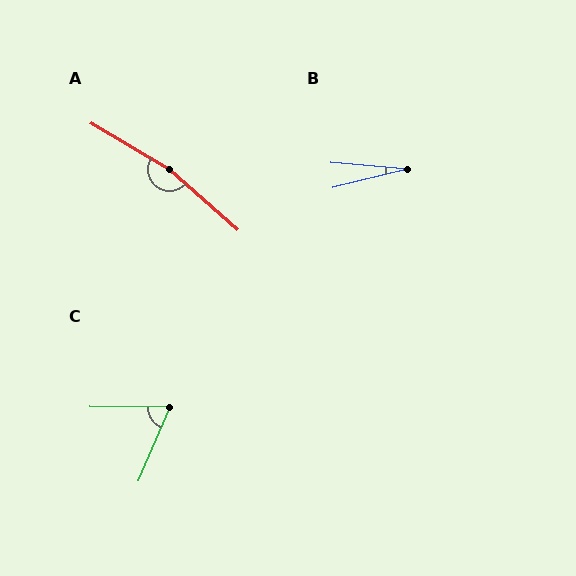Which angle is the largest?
A, at approximately 169 degrees.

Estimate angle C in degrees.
Approximately 68 degrees.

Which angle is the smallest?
B, at approximately 19 degrees.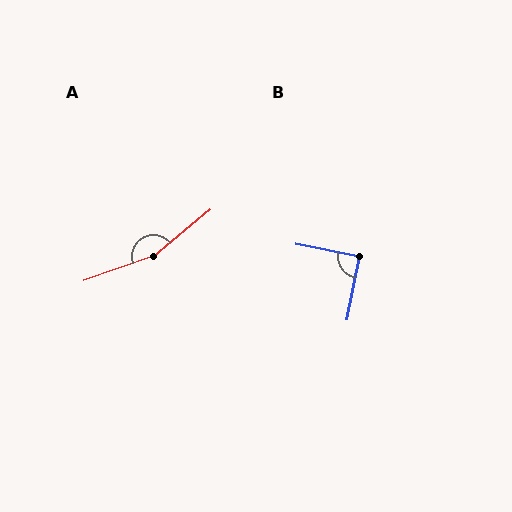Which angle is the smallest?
B, at approximately 91 degrees.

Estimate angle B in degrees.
Approximately 91 degrees.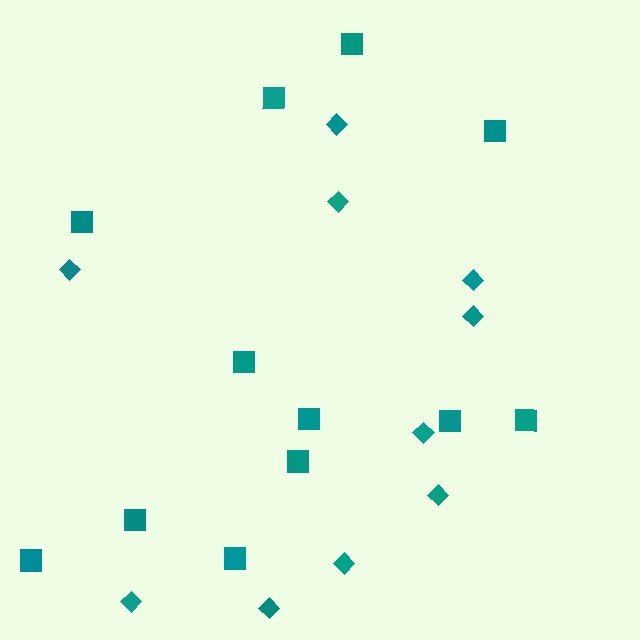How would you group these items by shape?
There are 2 groups: one group of diamonds (10) and one group of squares (12).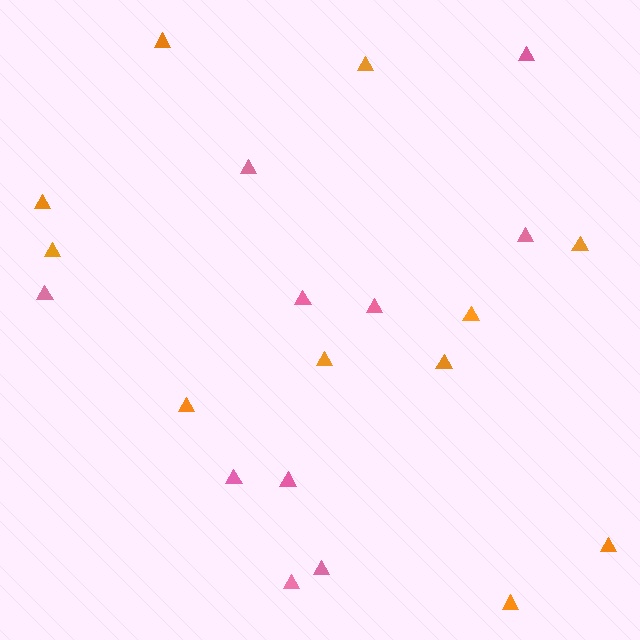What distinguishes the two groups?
There are 2 groups: one group of orange triangles (11) and one group of pink triangles (10).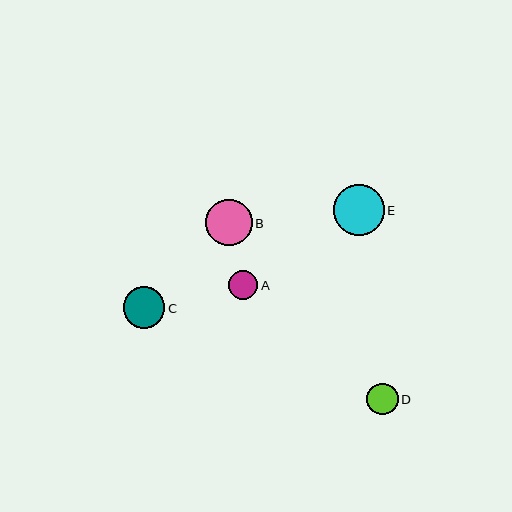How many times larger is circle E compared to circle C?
Circle E is approximately 1.2 times the size of circle C.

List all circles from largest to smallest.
From largest to smallest: E, B, C, D, A.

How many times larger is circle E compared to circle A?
Circle E is approximately 1.8 times the size of circle A.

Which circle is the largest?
Circle E is the largest with a size of approximately 51 pixels.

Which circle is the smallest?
Circle A is the smallest with a size of approximately 29 pixels.